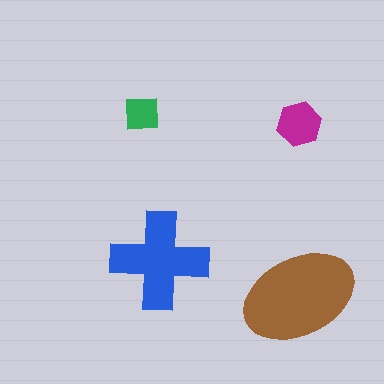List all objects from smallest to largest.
The green square, the magenta hexagon, the blue cross, the brown ellipse.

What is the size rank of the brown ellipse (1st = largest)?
1st.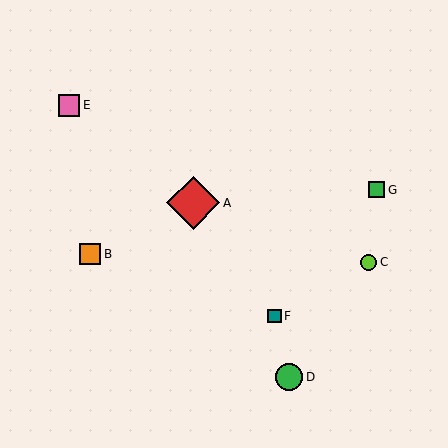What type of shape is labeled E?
Shape E is a pink square.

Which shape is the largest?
The red diamond (labeled A) is the largest.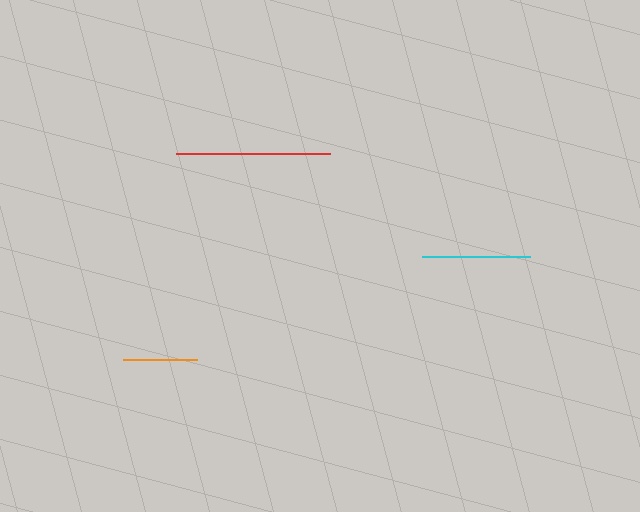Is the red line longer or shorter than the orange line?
The red line is longer than the orange line.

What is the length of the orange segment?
The orange segment is approximately 74 pixels long.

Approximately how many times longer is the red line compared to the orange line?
The red line is approximately 2.1 times the length of the orange line.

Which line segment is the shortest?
The orange line is the shortest at approximately 74 pixels.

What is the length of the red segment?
The red segment is approximately 155 pixels long.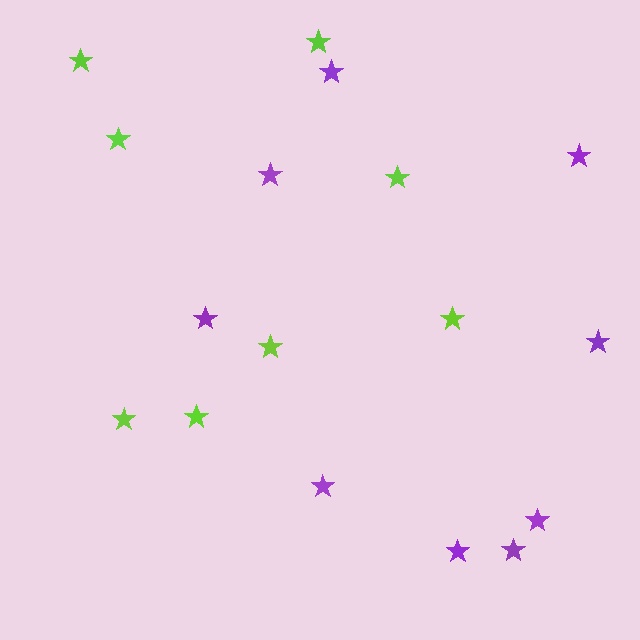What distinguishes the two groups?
There are 2 groups: one group of lime stars (8) and one group of purple stars (9).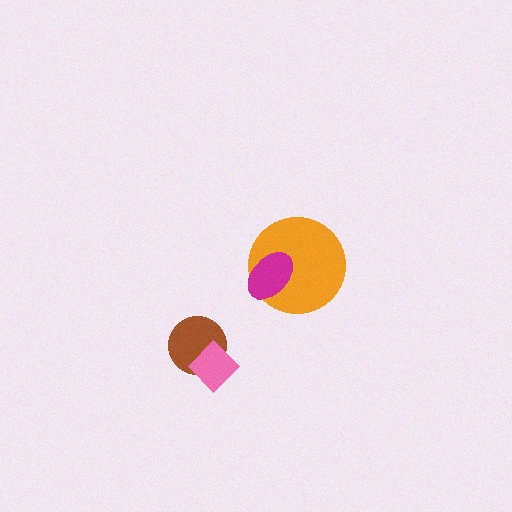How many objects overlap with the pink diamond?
1 object overlaps with the pink diamond.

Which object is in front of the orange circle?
The magenta ellipse is in front of the orange circle.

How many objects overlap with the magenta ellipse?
1 object overlaps with the magenta ellipse.